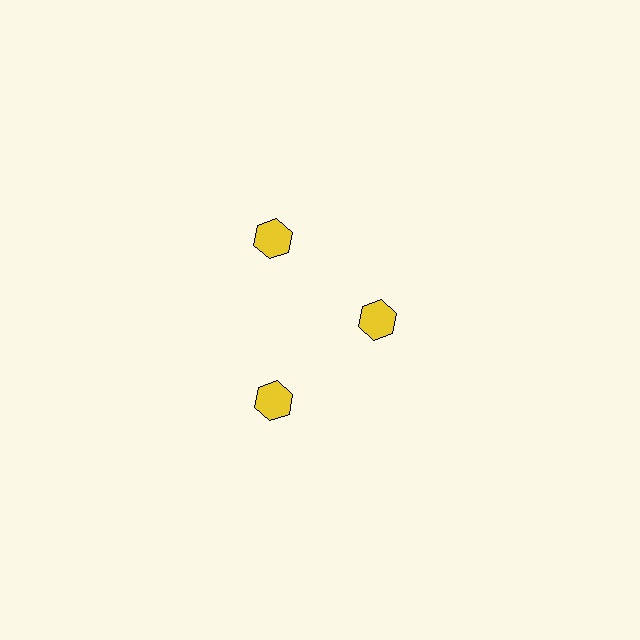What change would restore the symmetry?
The symmetry would be restored by moving it outward, back onto the ring so that all 3 hexagons sit at equal angles and equal distance from the center.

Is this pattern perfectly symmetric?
No. The 3 yellow hexagons are arranged in a ring, but one element near the 3 o'clock position is pulled inward toward the center, breaking the 3-fold rotational symmetry.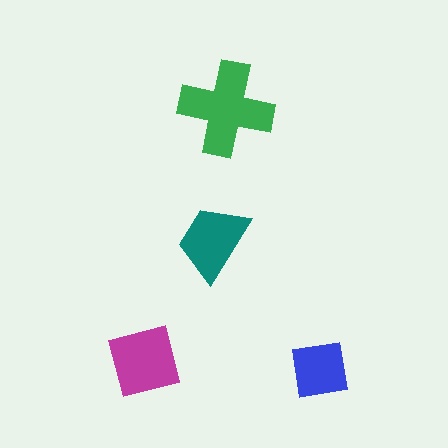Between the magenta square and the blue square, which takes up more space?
The magenta square.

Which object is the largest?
The green cross.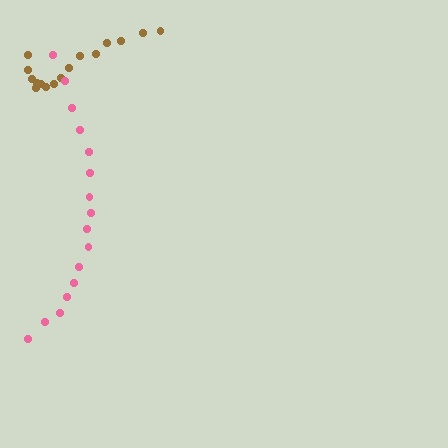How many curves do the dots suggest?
There are 2 distinct paths.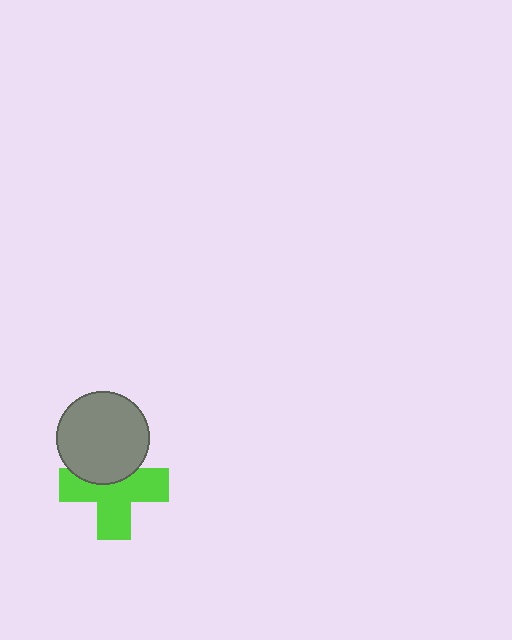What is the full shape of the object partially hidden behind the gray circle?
The partially hidden object is a lime cross.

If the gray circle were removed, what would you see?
You would see the complete lime cross.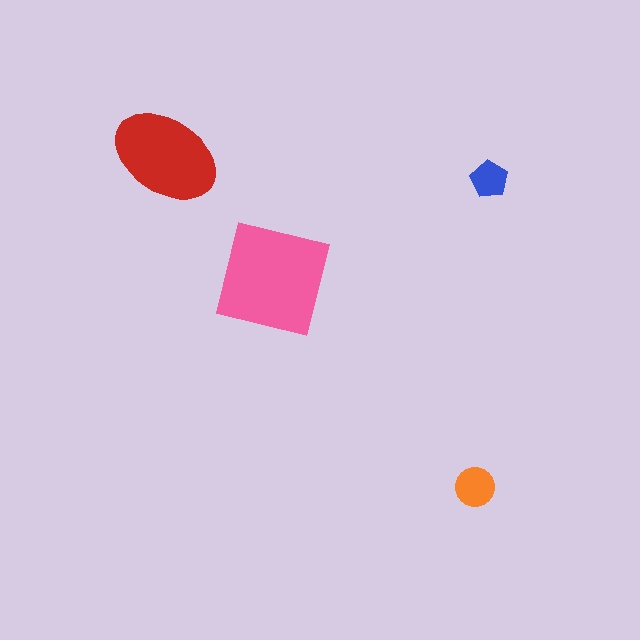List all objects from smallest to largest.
The blue pentagon, the orange circle, the red ellipse, the pink square.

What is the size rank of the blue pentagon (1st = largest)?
4th.